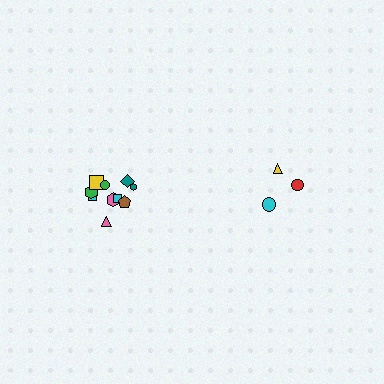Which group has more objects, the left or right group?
The left group.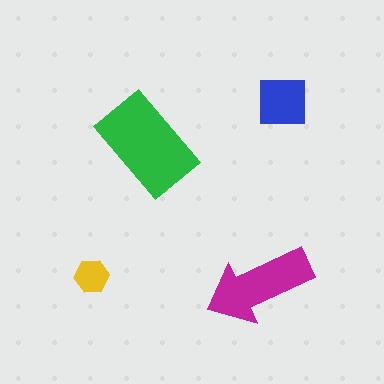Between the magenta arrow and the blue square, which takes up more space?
The magenta arrow.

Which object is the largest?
The green rectangle.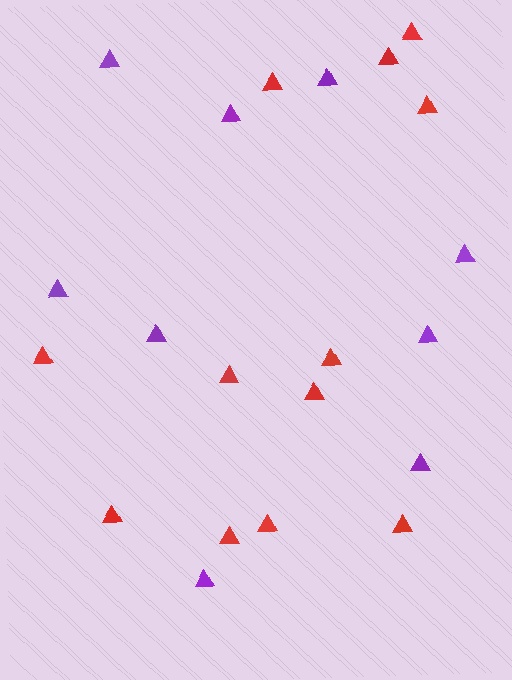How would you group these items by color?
There are 2 groups: one group of red triangles (12) and one group of purple triangles (9).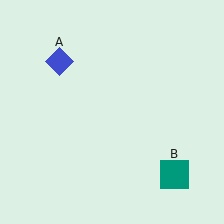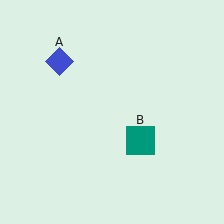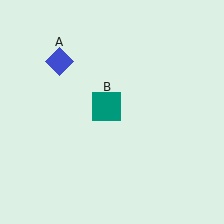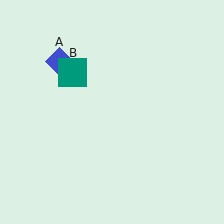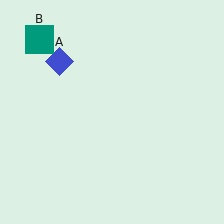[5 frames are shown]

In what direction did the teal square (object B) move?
The teal square (object B) moved up and to the left.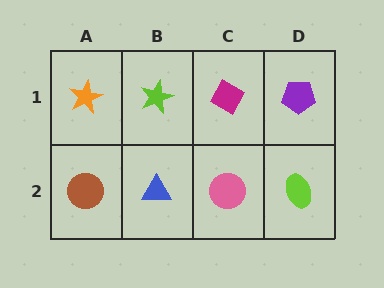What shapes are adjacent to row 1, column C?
A pink circle (row 2, column C), a lime star (row 1, column B), a purple pentagon (row 1, column D).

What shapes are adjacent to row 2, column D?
A purple pentagon (row 1, column D), a pink circle (row 2, column C).